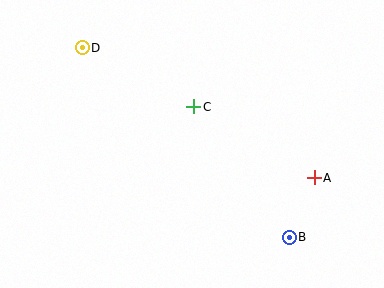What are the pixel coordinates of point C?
Point C is at (194, 107).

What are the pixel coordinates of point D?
Point D is at (82, 48).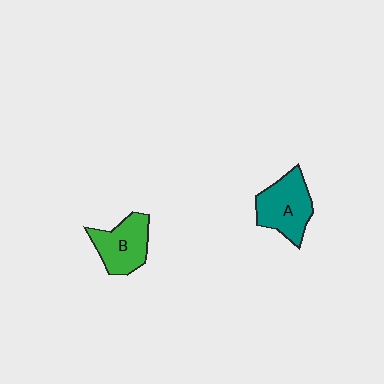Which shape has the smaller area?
Shape B (green).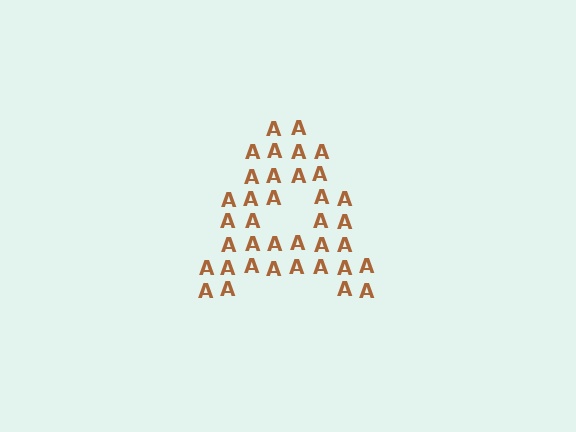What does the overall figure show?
The overall figure shows the letter A.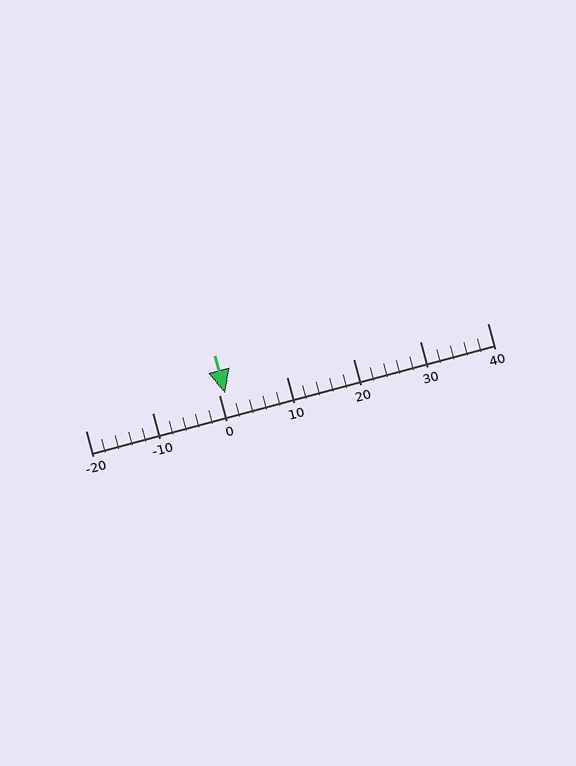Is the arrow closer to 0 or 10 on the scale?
The arrow is closer to 0.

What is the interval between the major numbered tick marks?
The major tick marks are spaced 10 units apart.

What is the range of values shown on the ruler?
The ruler shows values from -20 to 40.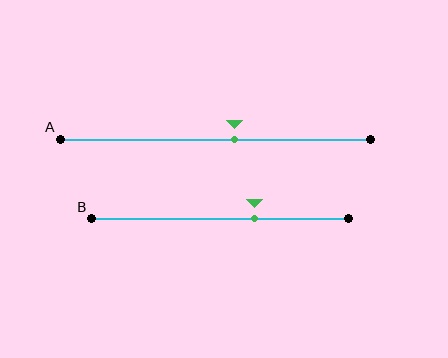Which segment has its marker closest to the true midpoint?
Segment A has its marker closest to the true midpoint.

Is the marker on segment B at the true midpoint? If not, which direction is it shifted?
No, the marker on segment B is shifted to the right by about 13% of the segment length.